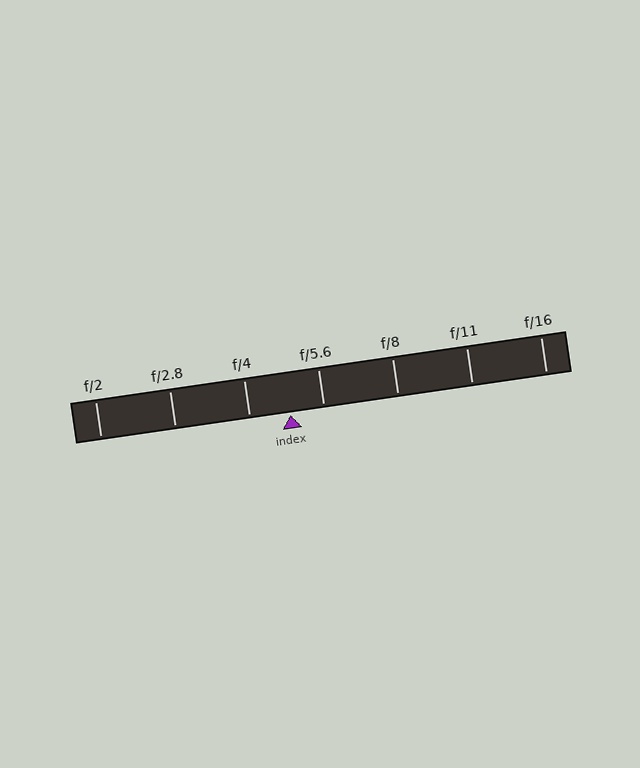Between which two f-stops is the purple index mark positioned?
The index mark is between f/4 and f/5.6.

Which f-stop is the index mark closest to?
The index mark is closest to f/5.6.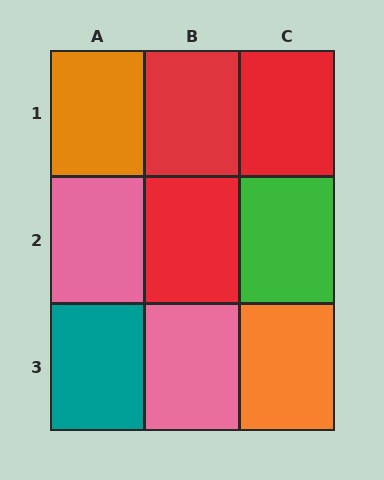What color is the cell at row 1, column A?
Orange.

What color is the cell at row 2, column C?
Green.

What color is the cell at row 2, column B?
Red.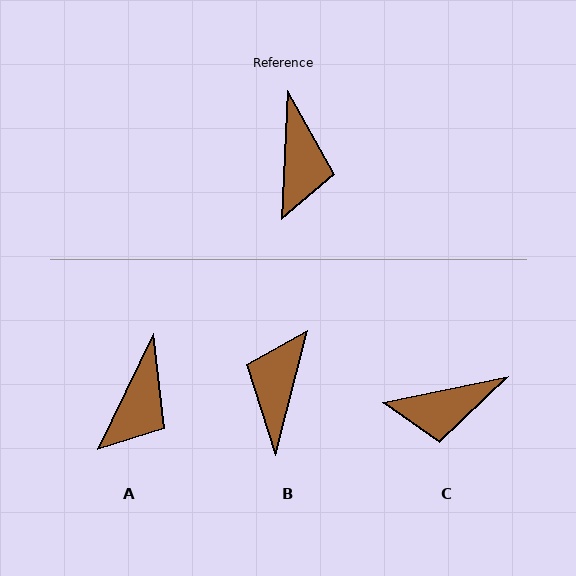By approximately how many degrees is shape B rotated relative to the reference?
Approximately 168 degrees counter-clockwise.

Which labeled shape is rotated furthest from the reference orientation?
B, about 168 degrees away.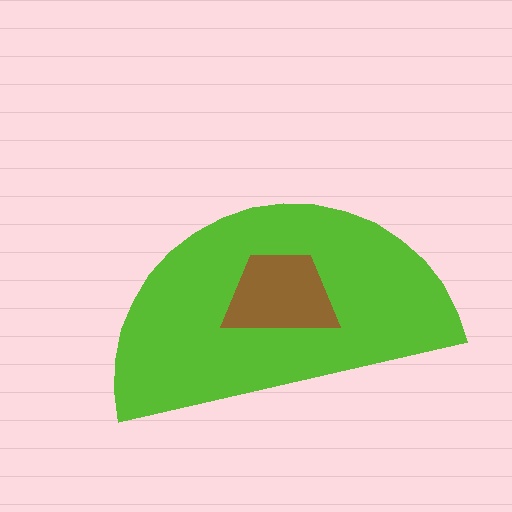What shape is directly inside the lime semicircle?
The brown trapezoid.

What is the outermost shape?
The lime semicircle.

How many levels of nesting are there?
2.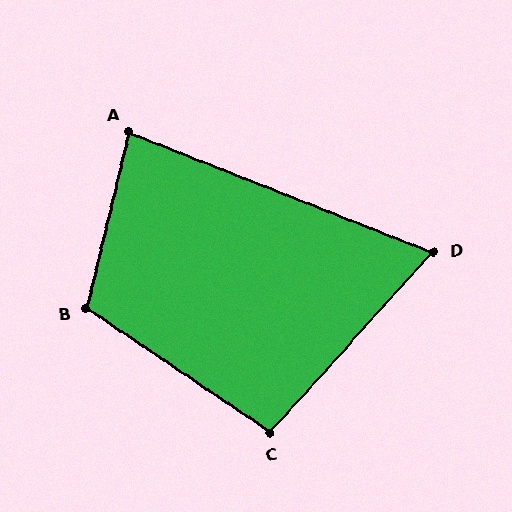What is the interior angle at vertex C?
Approximately 98 degrees (obtuse).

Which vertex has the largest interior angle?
B, at approximately 111 degrees.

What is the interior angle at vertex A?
Approximately 82 degrees (acute).